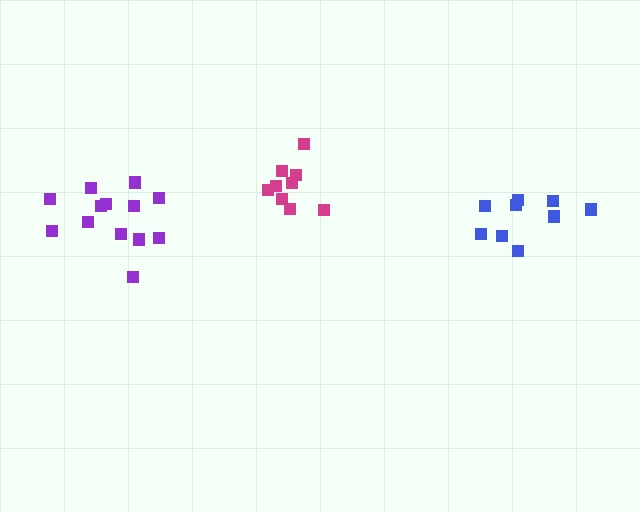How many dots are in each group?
Group 1: 13 dots, Group 2: 9 dots, Group 3: 9 dots (31 total).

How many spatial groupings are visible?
There are 3 spatial groupings.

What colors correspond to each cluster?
The clusters are colored: purple, magenta, blue.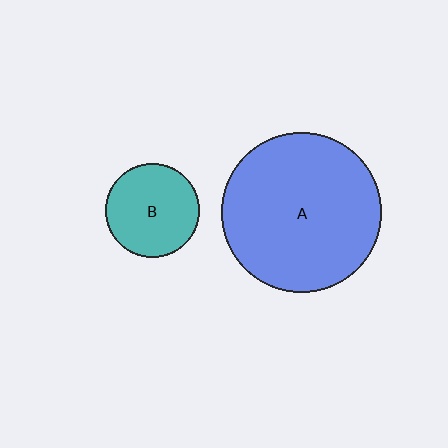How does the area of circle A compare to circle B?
Approximately 2.9 times.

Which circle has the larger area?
Circle A (blue).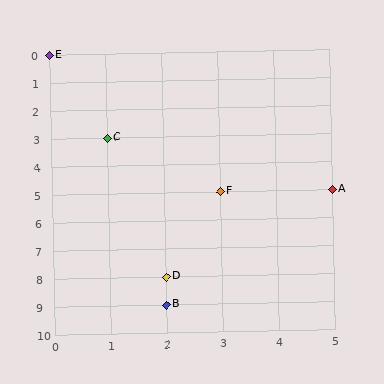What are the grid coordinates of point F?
Point F is at grid coordinates (3, 5).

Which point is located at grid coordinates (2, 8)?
Point D is at (2, 8).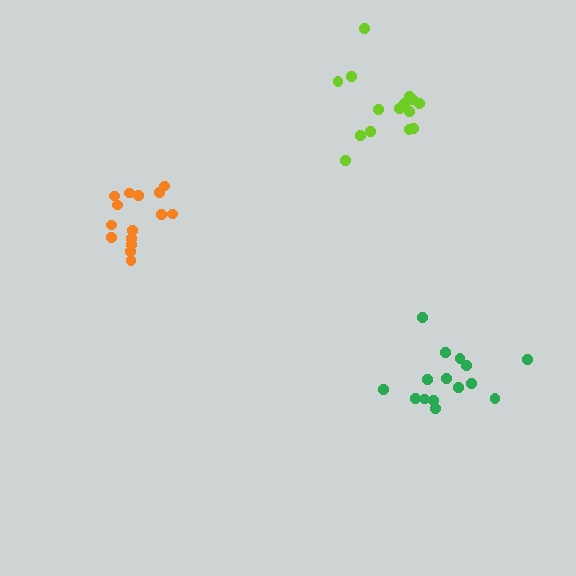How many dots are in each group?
Group 1: 15 dots, Group 2: 15 dots, Group 3: 15 dots (45 total).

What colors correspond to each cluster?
The clusters are colored: lime, orange, green.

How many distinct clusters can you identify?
There are 3 distinct clusters.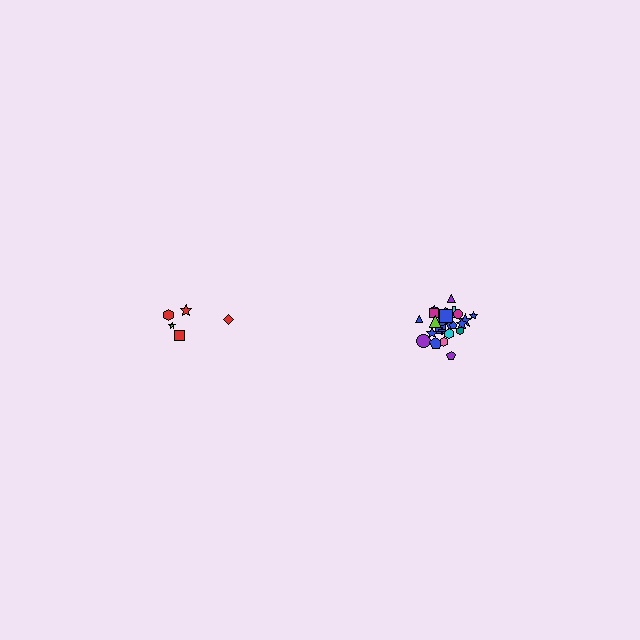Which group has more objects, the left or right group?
The right group.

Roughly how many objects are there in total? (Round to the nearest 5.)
Roughly 30 objects in total.